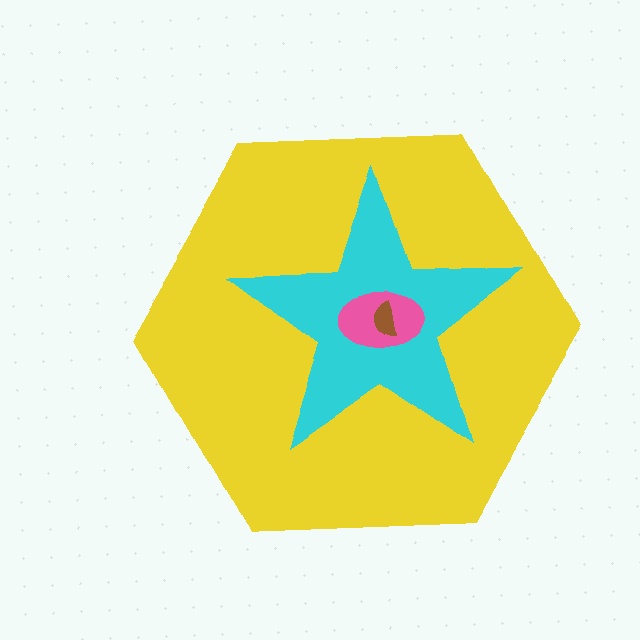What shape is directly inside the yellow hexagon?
The cyan star.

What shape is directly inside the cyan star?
The pink ellipse.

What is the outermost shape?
The yellow hexagon.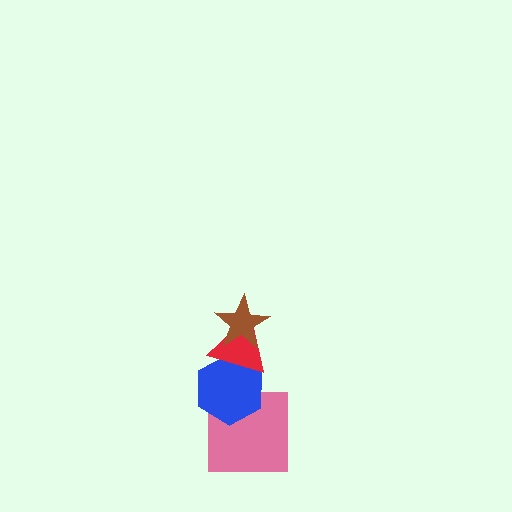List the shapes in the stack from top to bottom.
From top to bottom: the brown star, the red triangle, the blue hexagon, the pink square.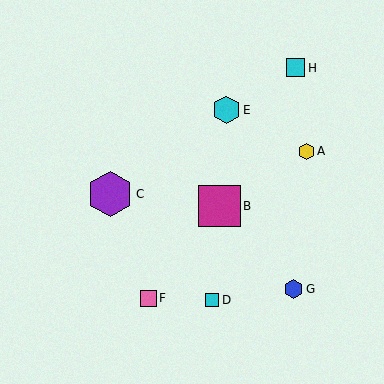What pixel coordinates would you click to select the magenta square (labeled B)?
Click at (220, 206) to select the magenta square B.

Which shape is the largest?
The purple hexagon (labeled C) is the largest.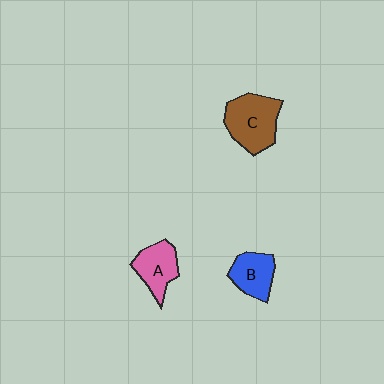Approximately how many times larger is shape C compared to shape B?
Approximately 1.5 times.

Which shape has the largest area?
Shape C (brown).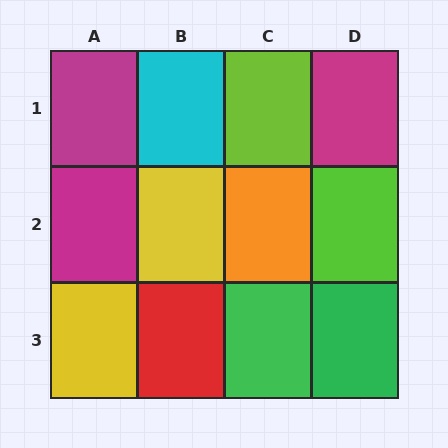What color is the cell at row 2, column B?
Yellow.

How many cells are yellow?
2 cells are yellow.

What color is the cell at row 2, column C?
Orange.